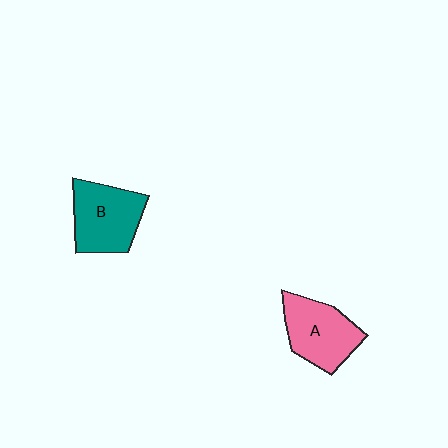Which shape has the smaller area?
Shape A (pink).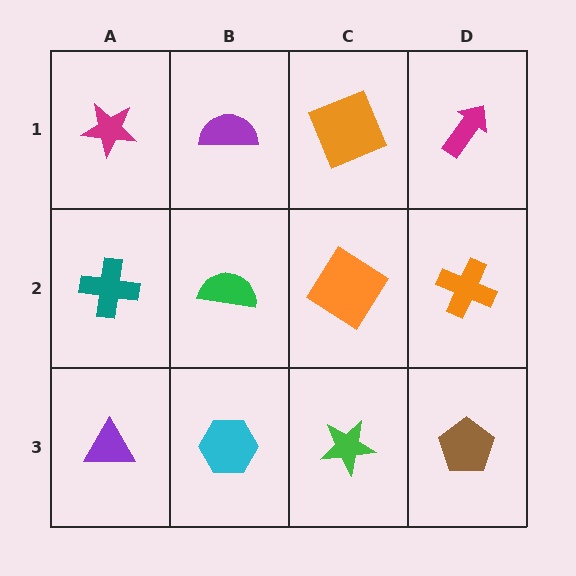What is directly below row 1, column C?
An orange diamond.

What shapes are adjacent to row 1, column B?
A green semicircle (row 2, column B), a magenta star (row 1, column A), an orange square (row 1, column C).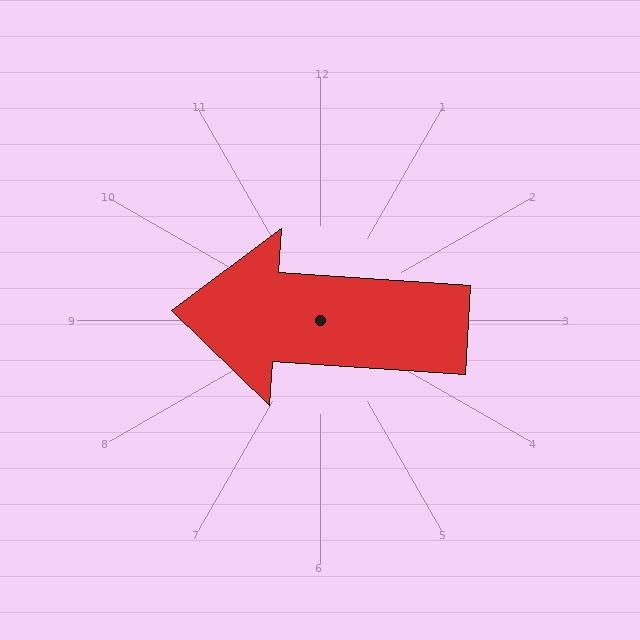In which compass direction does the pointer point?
West.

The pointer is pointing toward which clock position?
Roughly 9 o'clock.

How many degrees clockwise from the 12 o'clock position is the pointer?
Approximately 274 degrees.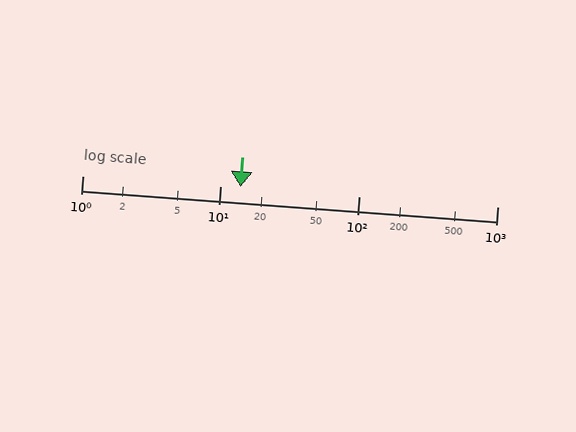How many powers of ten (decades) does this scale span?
The scale spans 3 decades, from 1 to 1000.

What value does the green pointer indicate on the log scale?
The pointer indicates approximately 14.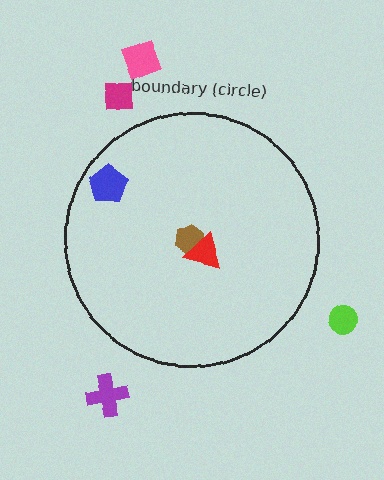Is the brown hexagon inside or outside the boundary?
Inside.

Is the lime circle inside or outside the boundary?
Outside.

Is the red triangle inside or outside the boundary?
Inside.